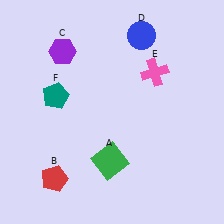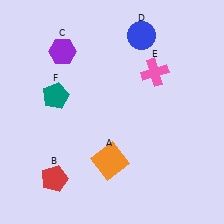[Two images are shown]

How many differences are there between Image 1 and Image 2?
There is 1 difference between the two images.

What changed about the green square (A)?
In Image 1, A is green. In Image 2, it changed to orange.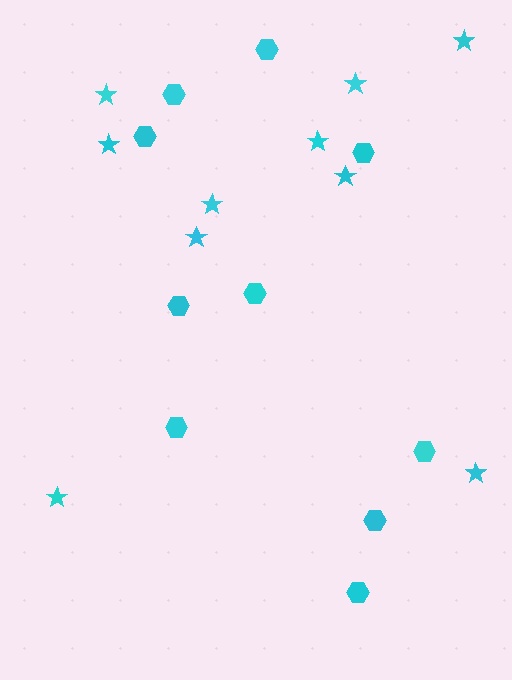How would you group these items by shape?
There are 2 groups: one group of hexagons (10) and one group of stars (10).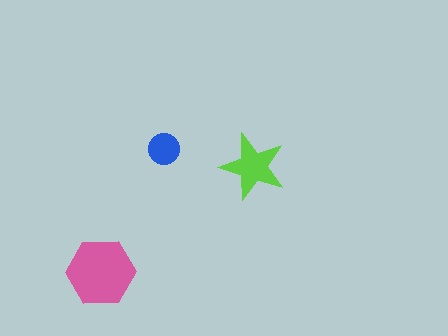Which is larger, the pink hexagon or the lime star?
The pink hexagon.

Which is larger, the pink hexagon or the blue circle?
The pink hexagon.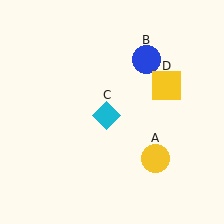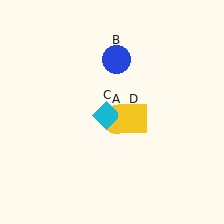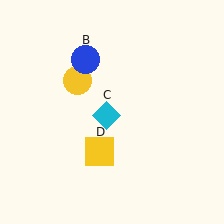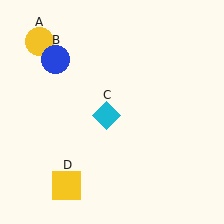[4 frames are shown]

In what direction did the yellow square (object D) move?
The yellow square (object D) moved down and to the left.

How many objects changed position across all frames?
3 objects changed position: yellow circle (object A), blue circle (object B), yellow square (object D).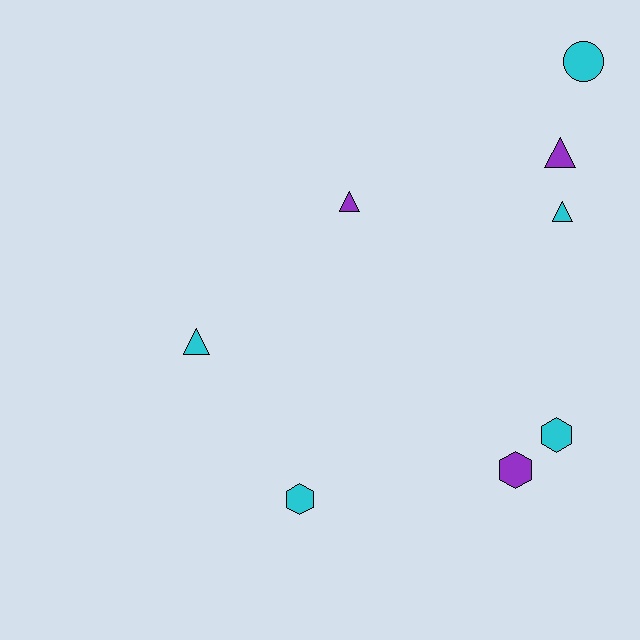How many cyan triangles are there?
There are 2 cyan triangles.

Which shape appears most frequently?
Triangle, with 4 objects.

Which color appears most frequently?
Cyan, with 5 objects.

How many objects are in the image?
There are 8 objects.